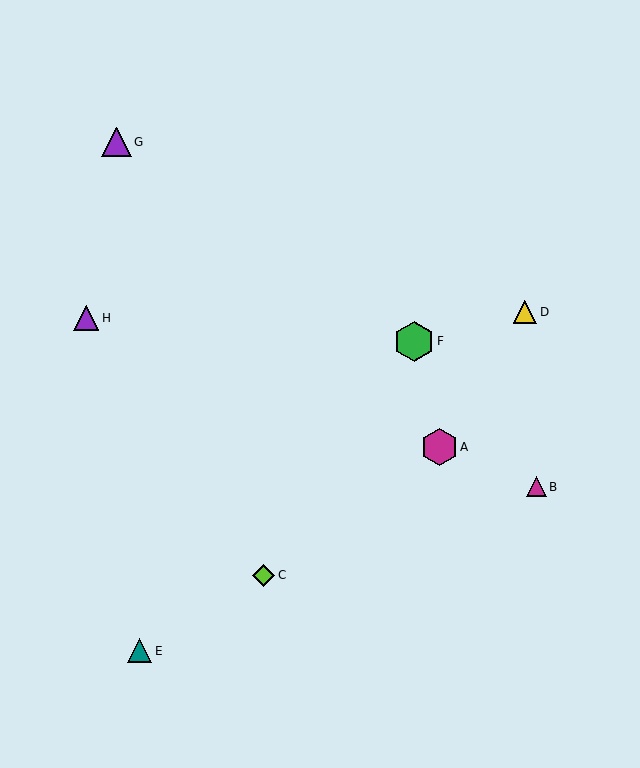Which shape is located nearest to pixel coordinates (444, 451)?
The magenta hexagon (labeled A) at (439, 447) is nearest to that location.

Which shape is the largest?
The green hexagon (labeled F) is the largest.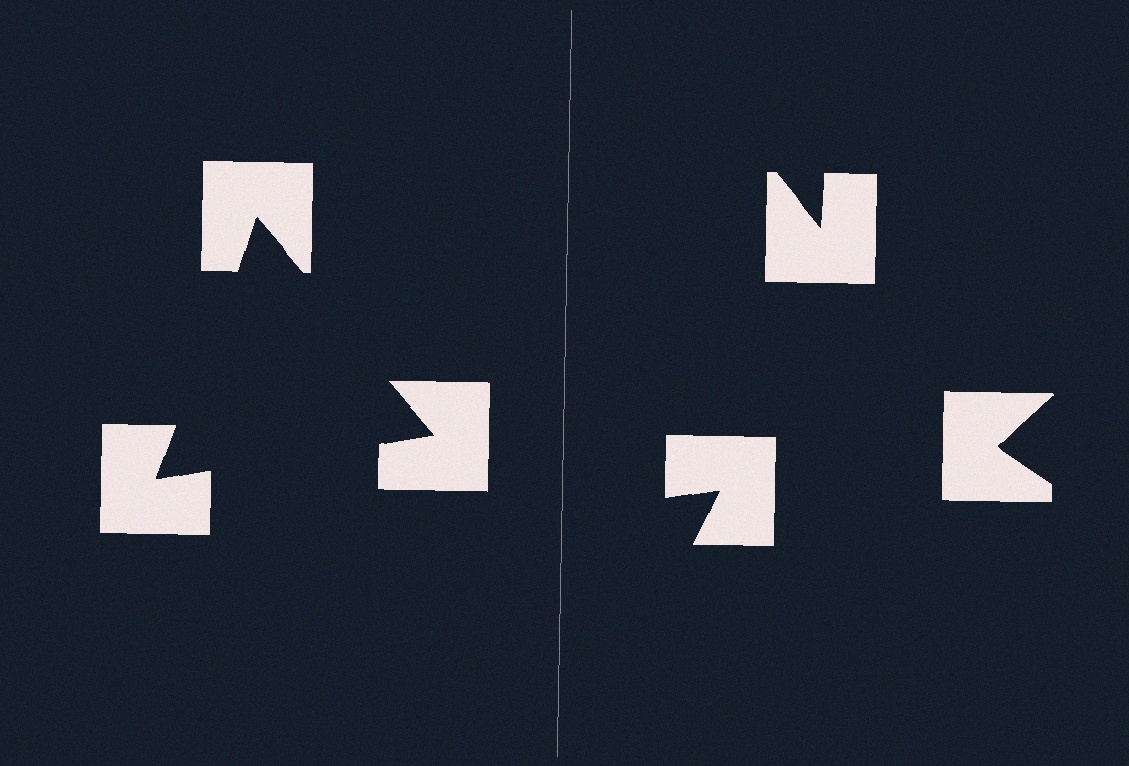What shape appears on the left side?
An illusory triangle.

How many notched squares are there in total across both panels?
6 — 3 on each side.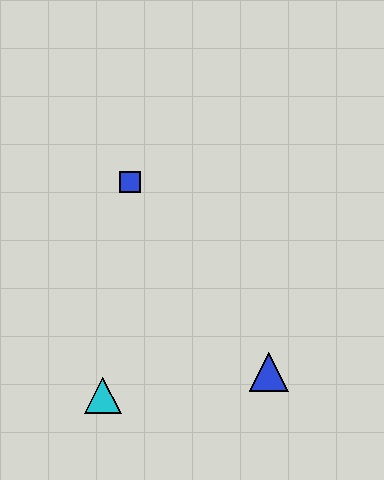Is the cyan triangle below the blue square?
Yes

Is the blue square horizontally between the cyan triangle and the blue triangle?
Yes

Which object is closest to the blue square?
The cyan triangle is closest to the blue square.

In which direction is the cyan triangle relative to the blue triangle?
The cyan triangle is to the left of the blue triangle.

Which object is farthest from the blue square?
The blue triangle is farthest from the blue square.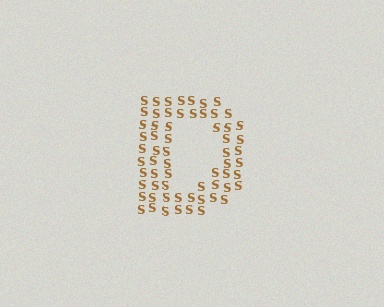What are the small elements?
The small elements are letter S's.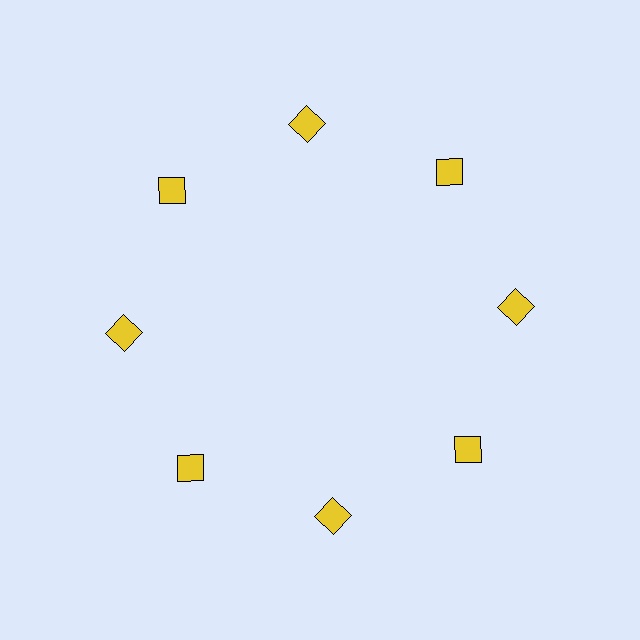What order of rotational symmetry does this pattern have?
This pattern has 8-fold rotational symmetry.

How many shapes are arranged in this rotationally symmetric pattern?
There are 8 shapes, arranged in 8 groups of 1.